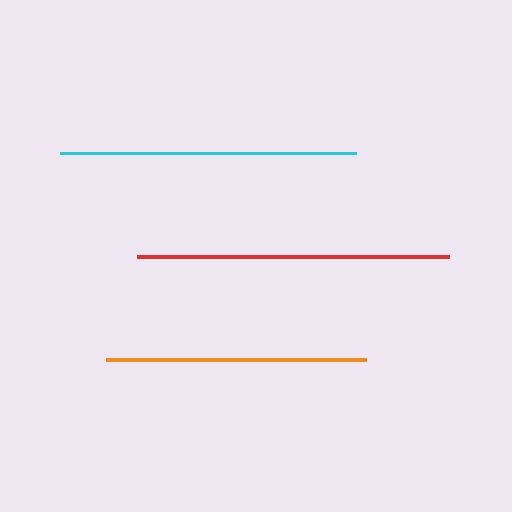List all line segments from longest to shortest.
From longest to shortest: red, cyan, orange.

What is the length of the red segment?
The red segment is approximately 312 pixels long.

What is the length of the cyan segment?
The cyan segment is approximately 296 pixels long.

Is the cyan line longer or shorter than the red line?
The red line is longer than the cyan line.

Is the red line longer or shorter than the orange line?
The red line is longer than the orange line.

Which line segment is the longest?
The red line is the longest at approximately 312 pixels.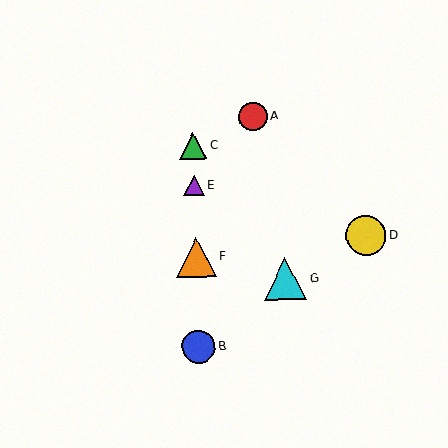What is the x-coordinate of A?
Object A is at x≈253.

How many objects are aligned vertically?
4 objects (B, C, E, F) are aligned vertically.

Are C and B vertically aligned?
Yes, both are at x≈193.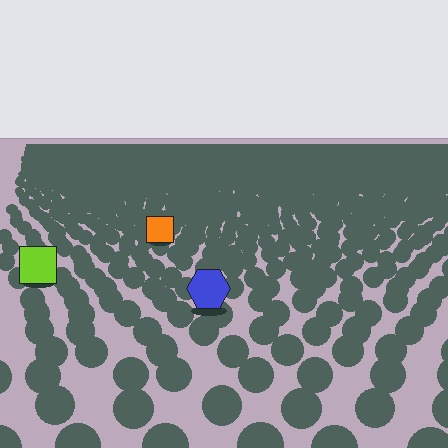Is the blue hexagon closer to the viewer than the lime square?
Yes. The blue hexagon is closer — you can tell from the texture gradient: the ground texture is coarser near it.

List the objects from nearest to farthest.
From nearest to farthest: the blue hexagon, the lime square, the orange square.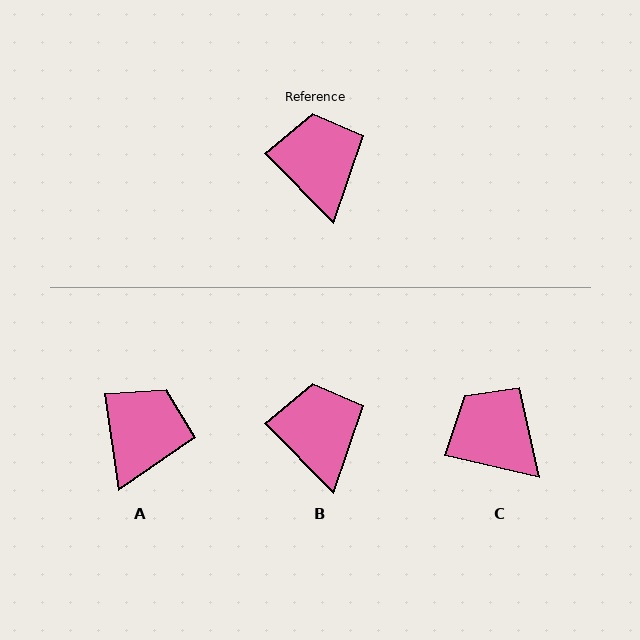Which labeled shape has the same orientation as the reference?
B.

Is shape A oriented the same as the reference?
No, it is off by about 36 degrees.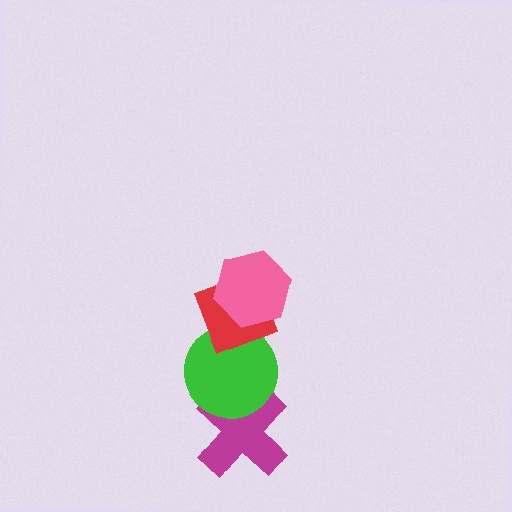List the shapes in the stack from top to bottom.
From top to bottom: the pink hexagon, the red diamond, the green circle, the magenta cross.